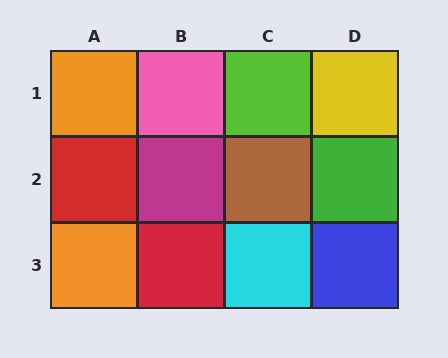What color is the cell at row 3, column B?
Red.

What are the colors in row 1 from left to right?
Orange, pink, lime, yellow.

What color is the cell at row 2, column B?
Magenta.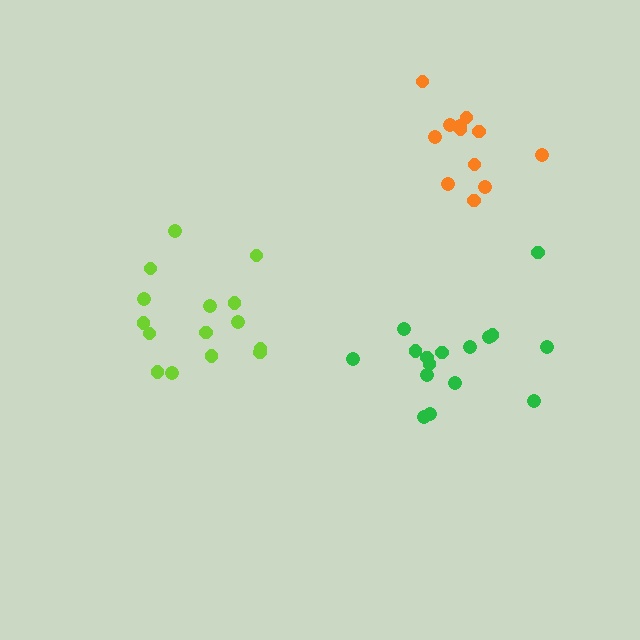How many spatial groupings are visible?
There are 3 spatial groupings.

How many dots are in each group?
Group 1: 16 dots, Group 2: 15 dots, Group 3: 13 dots (44 total).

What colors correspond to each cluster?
The clusters are colored: green, lime, orange.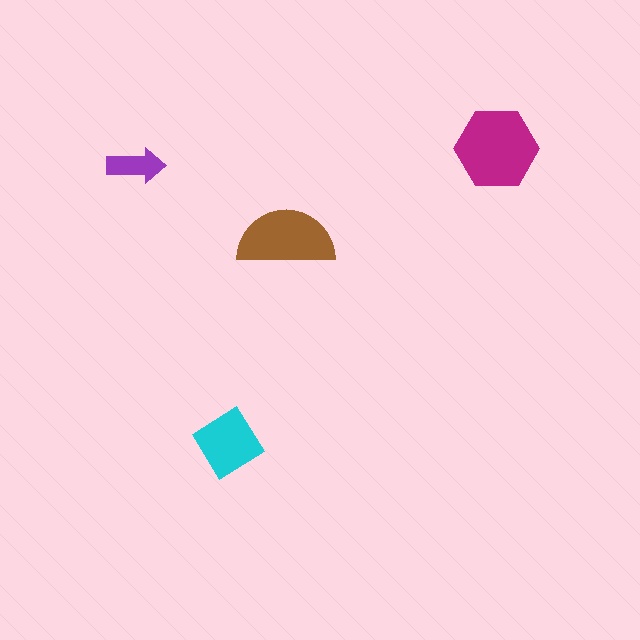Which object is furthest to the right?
The magenta hexagon is rightmost.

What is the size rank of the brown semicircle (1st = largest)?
2nd.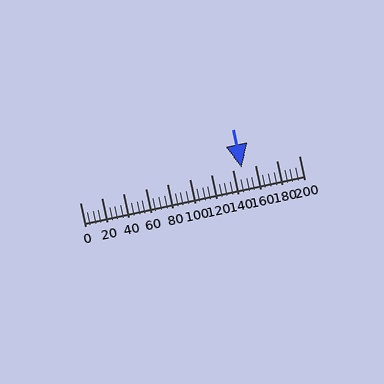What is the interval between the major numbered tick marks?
The major tick marks are spaced 20 units apart.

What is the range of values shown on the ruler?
The ruler shows values from 0 to 200.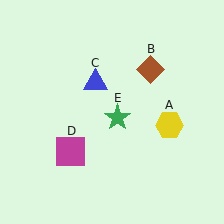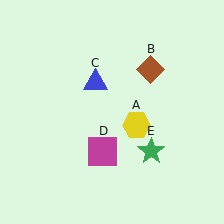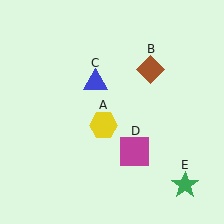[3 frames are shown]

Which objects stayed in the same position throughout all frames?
Brown diamond (object B) and blue triangle (object C) remained stationary.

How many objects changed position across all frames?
3 objects changed position: yellow hexagon (object A), magenta square (object D), green star (object E).